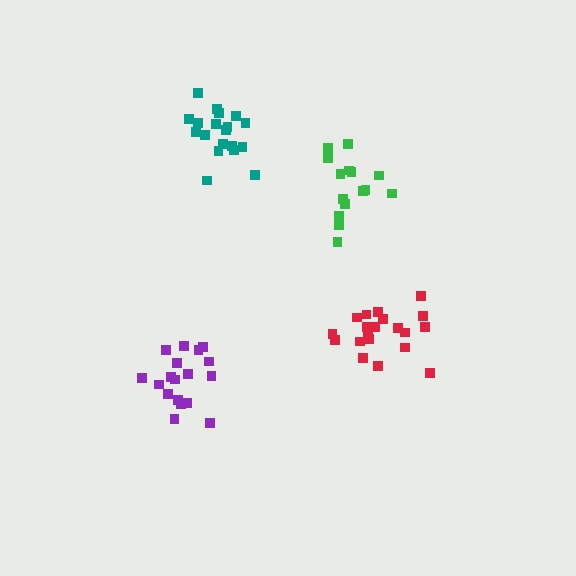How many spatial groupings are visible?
There are 4 spatial groupings.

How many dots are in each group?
Group 1: 18 dots, Group 2: 15 dots, Group 3: 19 dots, Group 4: 21 dots (73 total).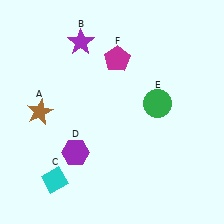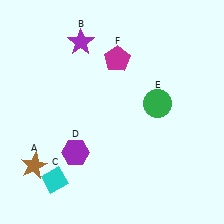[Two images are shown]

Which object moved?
The brown star (A) moved down.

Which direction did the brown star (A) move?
The brown star (A) moved down.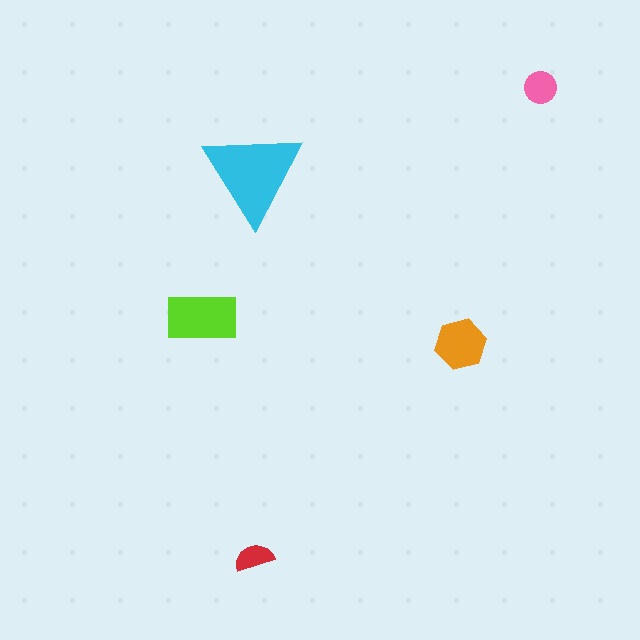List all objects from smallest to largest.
The red semicircle, the pink circle, the orange hexagon, the lime rectangle, the cyan triangle.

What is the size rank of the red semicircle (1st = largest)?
5th.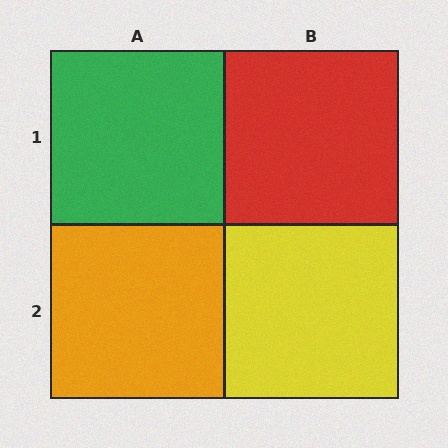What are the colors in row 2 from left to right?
Orange, yellow.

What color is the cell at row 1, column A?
Green.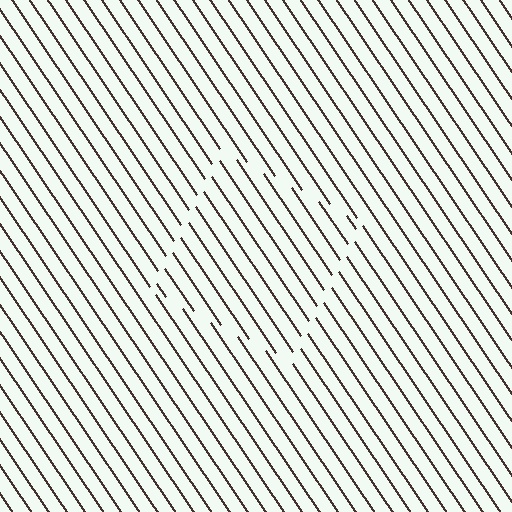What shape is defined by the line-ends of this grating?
An illusory square. The interior of the shape contains the same grating, shifted by half a period — the contour is defined by the phase discontinuity where line-ends from the inner and outer gratings abut.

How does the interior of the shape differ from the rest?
The interior of the shape contains the same grating, shifted by half a period — the contour is defined by the phase discontinuity where line-ends from the inner and outer gratings abut.